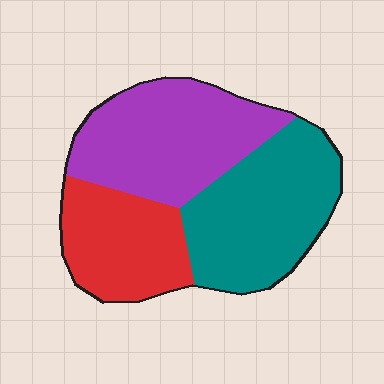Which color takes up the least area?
Red, at roughly 25%.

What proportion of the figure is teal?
Teal takes up about three eighths (3/8) of the figure.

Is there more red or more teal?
Teal.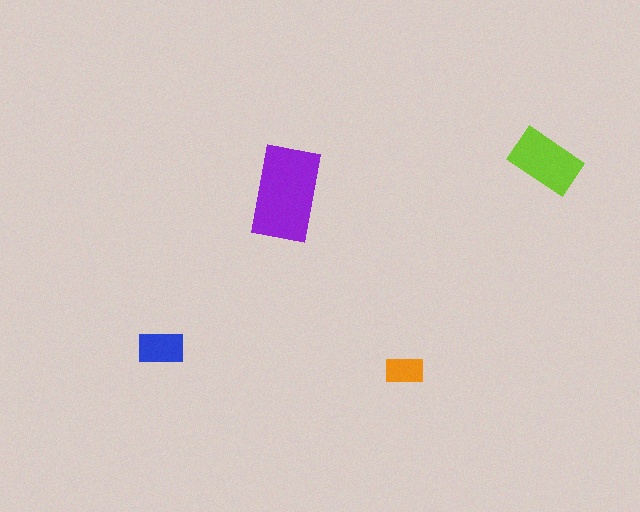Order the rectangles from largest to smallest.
the purple one, the lime one, the blue one, the orange one.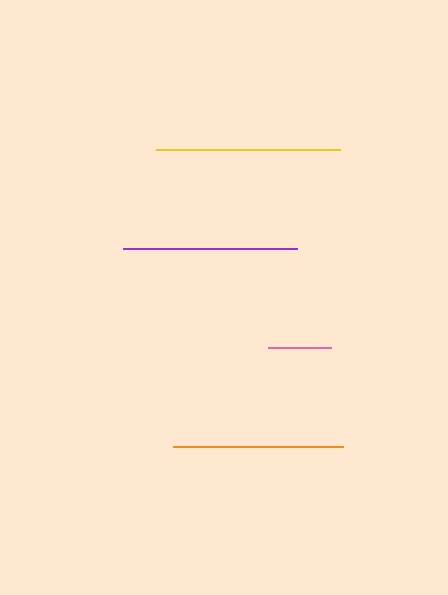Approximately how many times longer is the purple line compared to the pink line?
The purple line is approximately 2.8 times the length of the pink line.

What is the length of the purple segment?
The purple segment is approximately 174 pixels long.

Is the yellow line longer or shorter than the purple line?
The yellow line is longer than the purple line.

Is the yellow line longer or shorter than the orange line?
The yellow line is longer than the orange line.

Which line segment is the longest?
The yellow line is the longest at approximately 184 pixels.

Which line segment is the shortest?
The pink line is the shortest at approximately 63 pixels.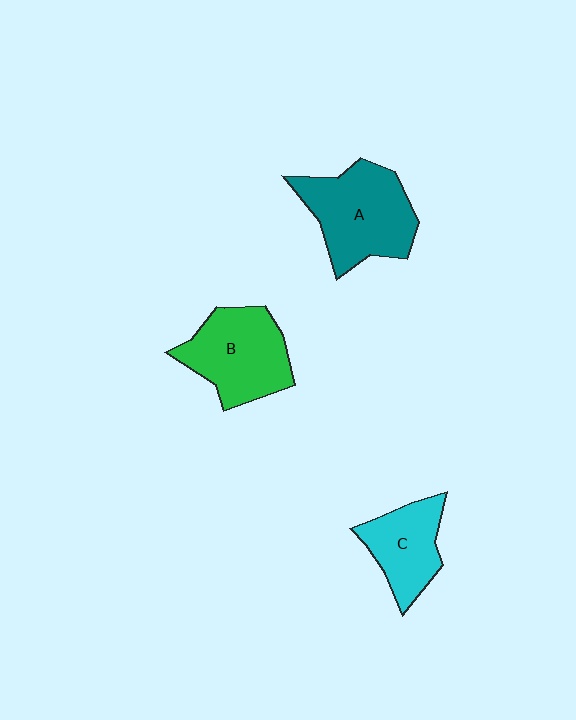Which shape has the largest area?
Shape A (teal).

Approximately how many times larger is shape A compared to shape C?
Approximately 1.5 times.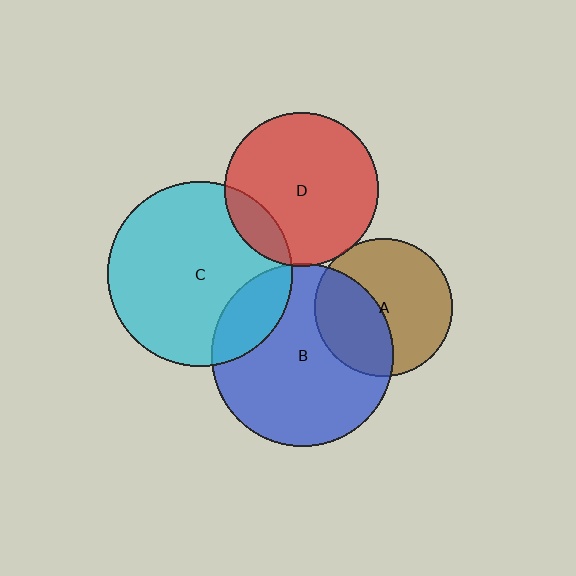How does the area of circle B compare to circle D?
Approximately 1.4 times.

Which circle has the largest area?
Circle C (cyan).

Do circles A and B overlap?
Yes.